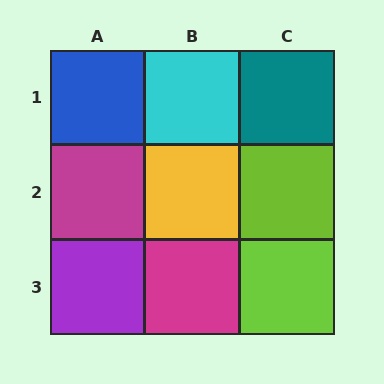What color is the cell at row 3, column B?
Magenta.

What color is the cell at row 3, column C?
Lime.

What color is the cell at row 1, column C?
Teal.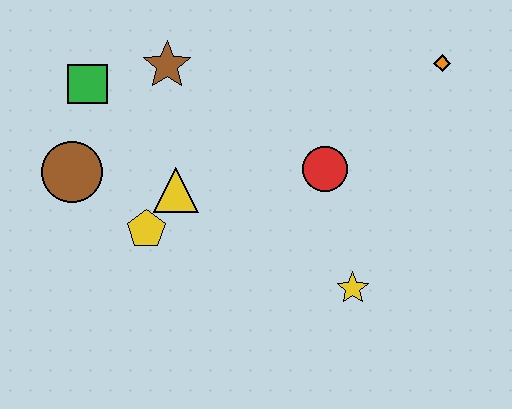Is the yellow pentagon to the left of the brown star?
Yes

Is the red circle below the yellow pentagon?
No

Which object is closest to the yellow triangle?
The yellow pentagon is closest to the yellow triangle.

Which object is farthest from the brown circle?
The orange diamond is farthest from the brown circle.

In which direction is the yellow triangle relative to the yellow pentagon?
The yellow triangle is above the yellow pentagon.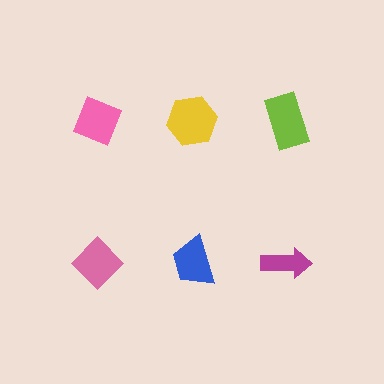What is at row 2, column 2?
A blue trapezoid.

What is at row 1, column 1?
A pink diamond.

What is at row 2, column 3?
A magenta arrow.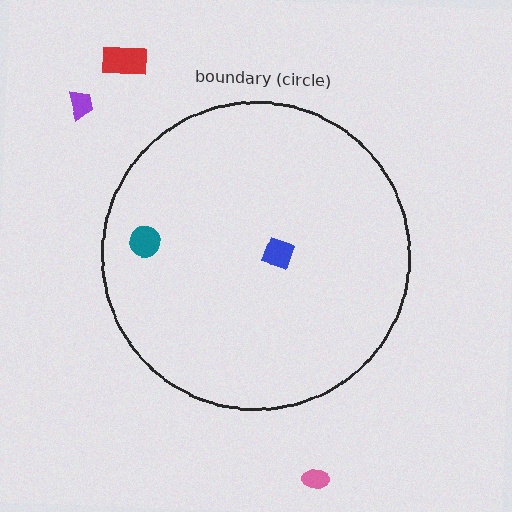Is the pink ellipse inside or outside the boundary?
Outside.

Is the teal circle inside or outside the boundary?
Inside.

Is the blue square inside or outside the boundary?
Inside.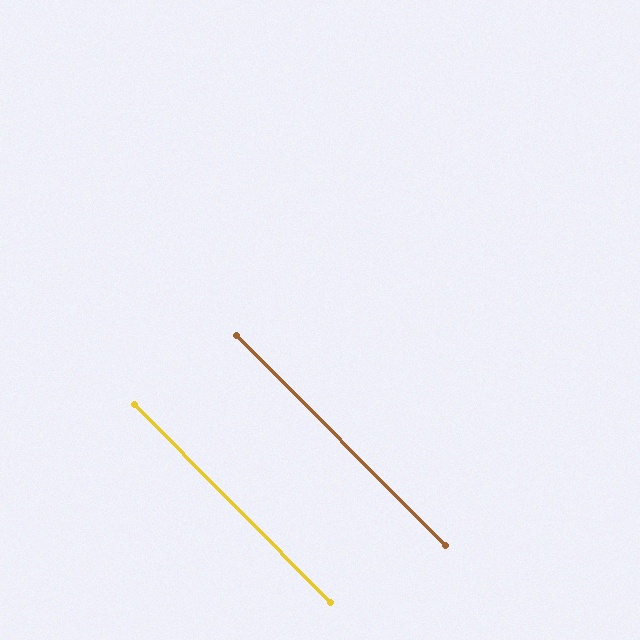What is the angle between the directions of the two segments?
Approximately 0 degrees.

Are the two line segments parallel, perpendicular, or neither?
Parallel — their directions differ by only 0.1°.